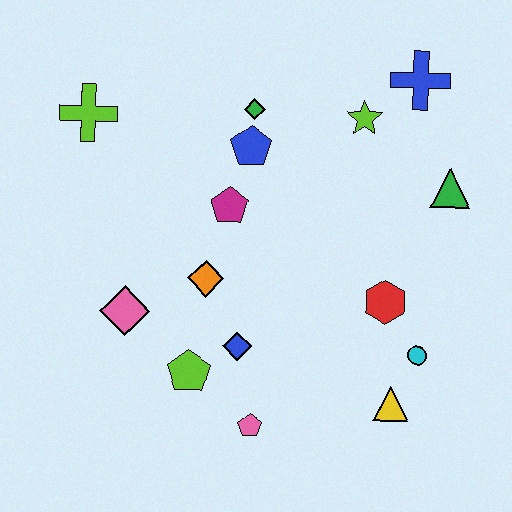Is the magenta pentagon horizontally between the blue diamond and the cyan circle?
No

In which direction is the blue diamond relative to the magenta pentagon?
The blue diamond is below the magenta pentagon.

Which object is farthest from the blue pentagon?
The yellow triangle is farthest from the blue pentagon.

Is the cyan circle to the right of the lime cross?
Yes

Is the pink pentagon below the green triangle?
Yes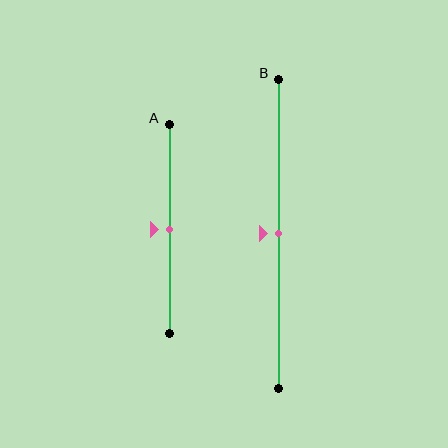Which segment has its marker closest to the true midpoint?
Segment A has its marker closest to the true midpoint.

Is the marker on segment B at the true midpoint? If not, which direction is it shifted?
Yes, the marker on segment B is at the true midpoint.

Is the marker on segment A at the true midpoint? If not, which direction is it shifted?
Yes, the marker on segment A is at the true midpoint.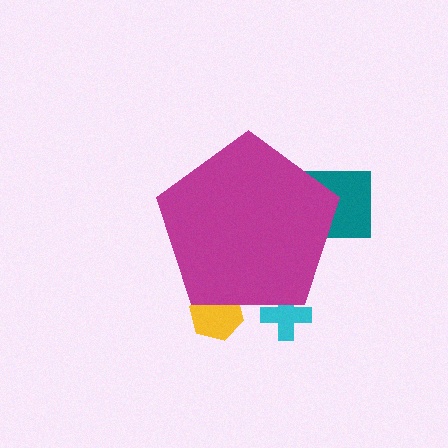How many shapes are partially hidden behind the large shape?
3 shapes are partially hidden.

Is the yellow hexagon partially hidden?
Yes, the yellow hexagon is partially hidden behind the magenta pentagon.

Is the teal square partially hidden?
Yes, the teal square is partially hidden behind the magenta pentagon.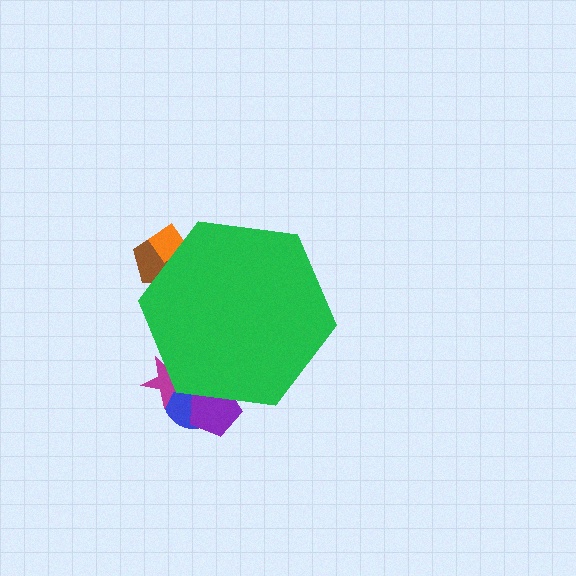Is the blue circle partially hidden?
Yes, the blue circle is partially hidden behind the green hexagon.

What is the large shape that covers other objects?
A green hexagon.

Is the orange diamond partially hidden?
Yes, the orange diamond is partially hidden behind the green hexagon.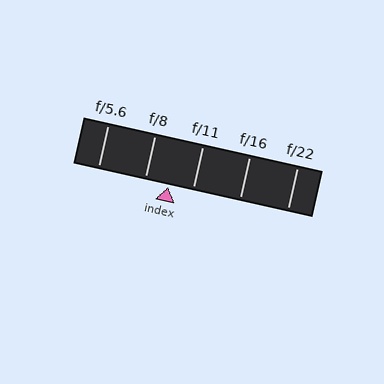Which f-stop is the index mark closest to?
The index mark is closest to f/8.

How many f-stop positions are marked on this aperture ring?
There are 5 f-stop positions marked.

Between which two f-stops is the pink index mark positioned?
The index mark is between f/8 and f/11.